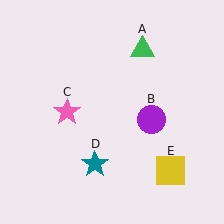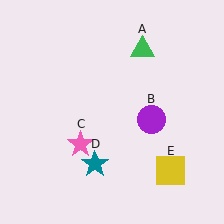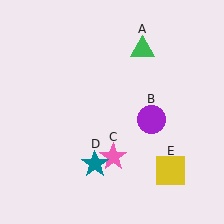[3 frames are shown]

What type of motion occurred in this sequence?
The pink star (object C) rotated counterclockwise around the center of the scene.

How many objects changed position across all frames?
1 object changed position: pink star (object C).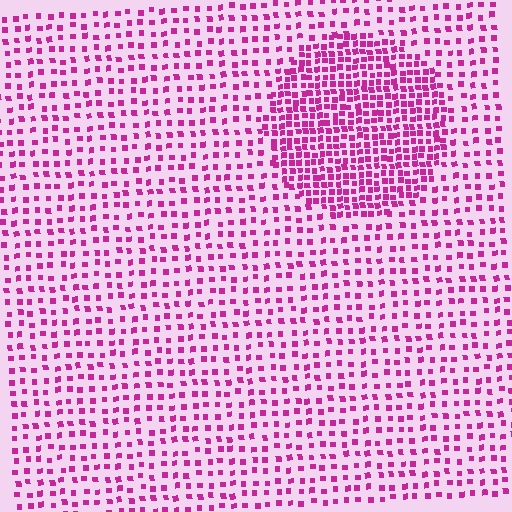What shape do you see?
I see a circle.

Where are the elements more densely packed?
The elements are more densely packed inside the circle boundary.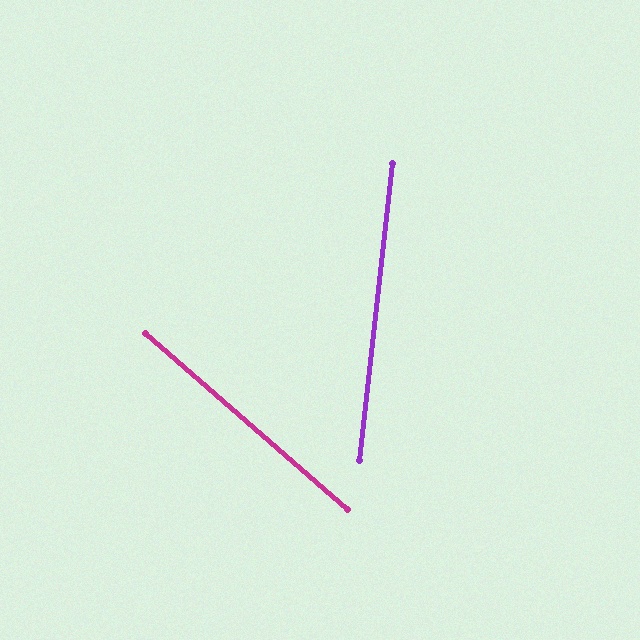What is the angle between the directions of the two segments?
Approximately 55 degrees.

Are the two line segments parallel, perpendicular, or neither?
Neither parallel nor perpendicular — they differ by about 55°.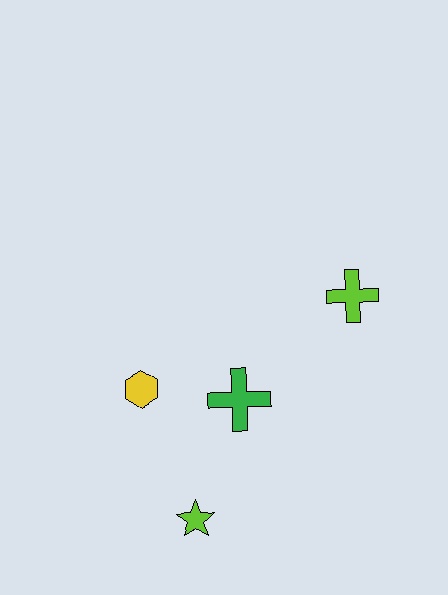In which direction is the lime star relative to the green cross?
The lime star is below the green cross.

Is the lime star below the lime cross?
Yes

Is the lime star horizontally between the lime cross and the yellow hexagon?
Yes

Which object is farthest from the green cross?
The lime cross is farthest from the green cross.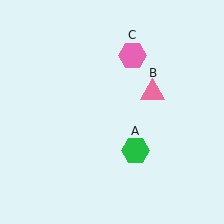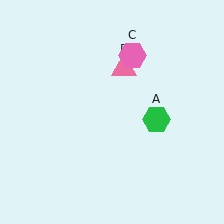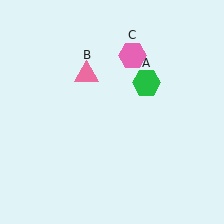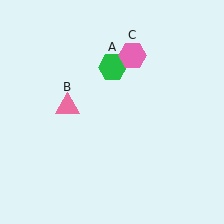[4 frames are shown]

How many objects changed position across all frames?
2 objects changed position: green hexagon (object A), pink triangle (object B).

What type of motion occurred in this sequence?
The green hexagon (object A), pink triangle (object B) rotated counterclockwise around the center of the scene.